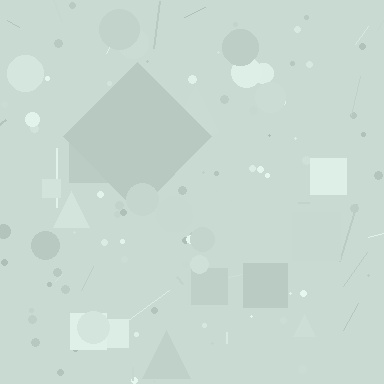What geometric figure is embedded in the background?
A diamond is embedded in the background.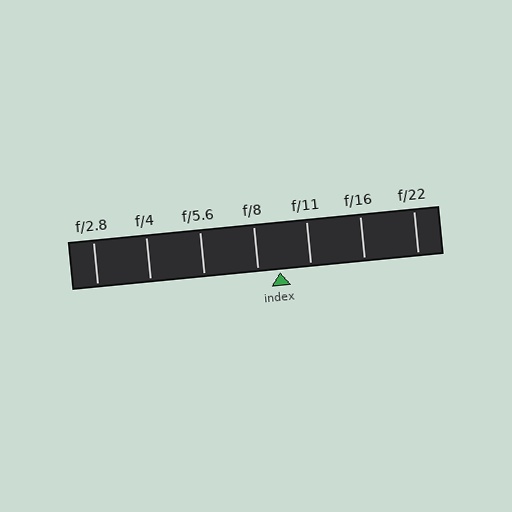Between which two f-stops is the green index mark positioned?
The index mark is between f/8 and f/11.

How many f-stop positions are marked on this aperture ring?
There are 7 f-stop positions marked.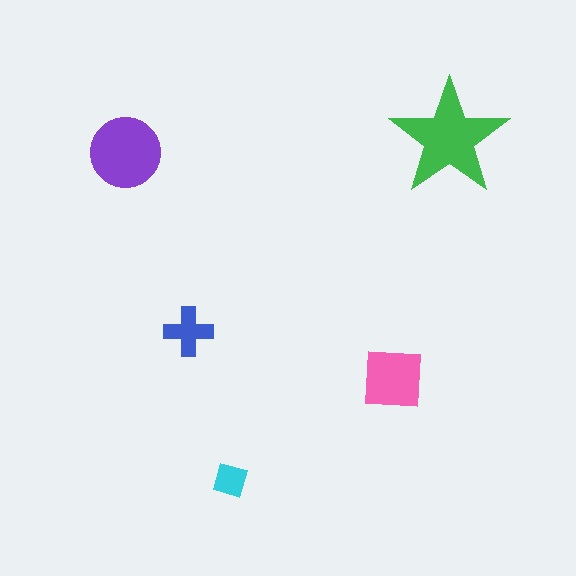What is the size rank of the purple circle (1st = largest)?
2nd.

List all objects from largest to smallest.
The green star, the purple circle, the pink square, the blue cross, the cyan diamond.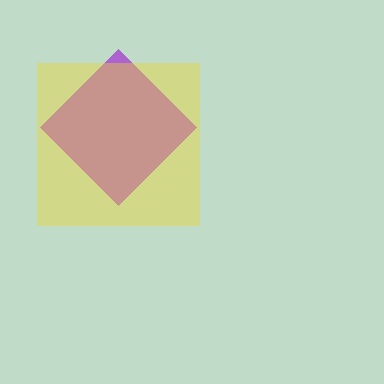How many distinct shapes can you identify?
There are 2 distinct shapes: a purple diamond, a yellow square.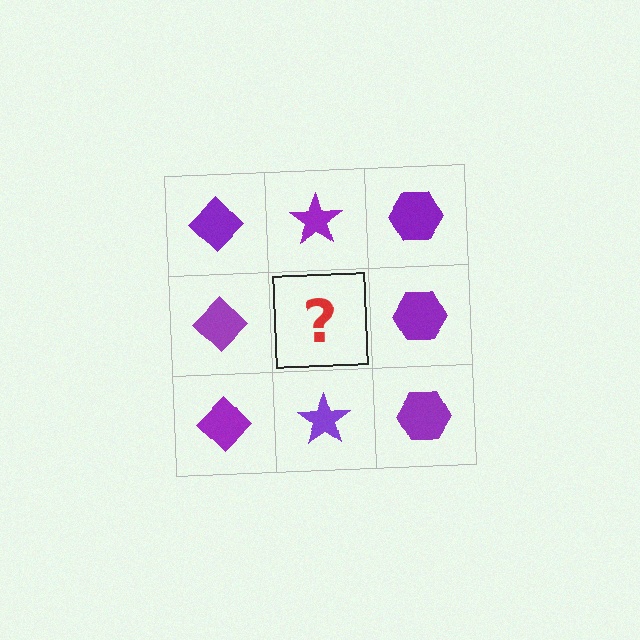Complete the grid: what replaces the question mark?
The question mark should be replaced with a purple star.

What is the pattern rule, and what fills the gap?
The rule is that each column has a consistent shape. The gap should be filled with a purple star.